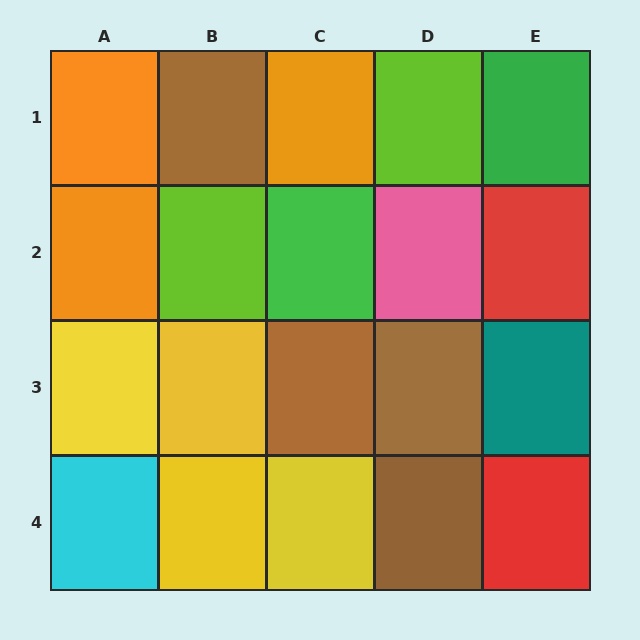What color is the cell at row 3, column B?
Yellow.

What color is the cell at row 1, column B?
Brown.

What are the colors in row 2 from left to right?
Orange, lime, green, pink, red.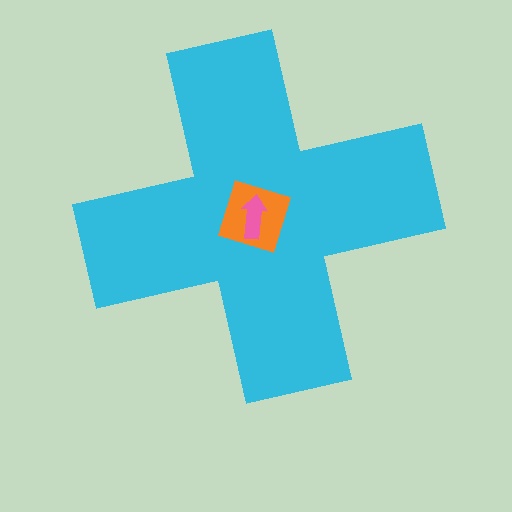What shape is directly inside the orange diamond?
The pink arrow.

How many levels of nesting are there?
3.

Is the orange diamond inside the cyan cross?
Yes.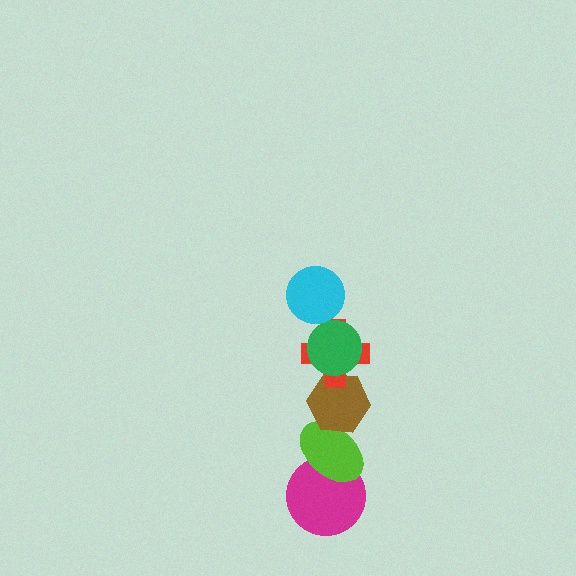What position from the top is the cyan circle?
The cyan circle is 1st from the top.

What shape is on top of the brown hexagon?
The red cross is on top of the brown hexagon.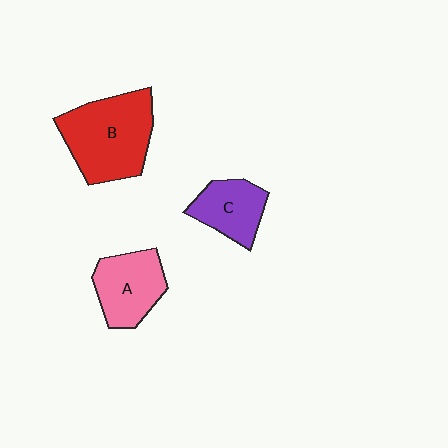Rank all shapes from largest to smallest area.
From largest to smallest: B (red), A (pink), C (purple).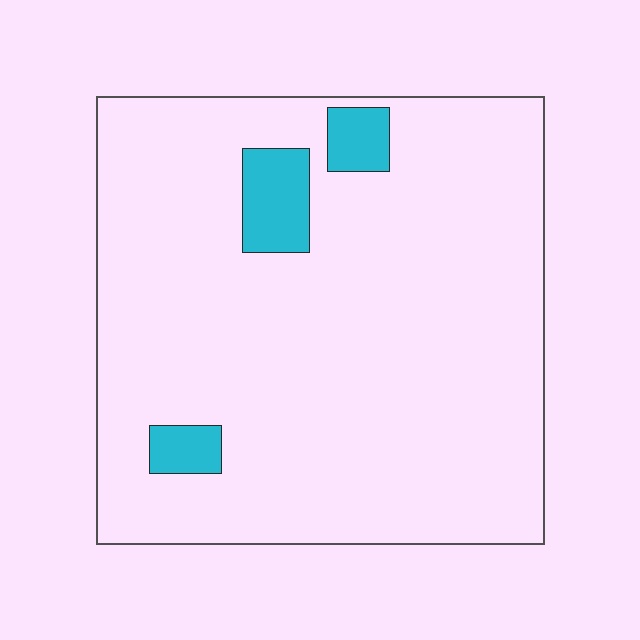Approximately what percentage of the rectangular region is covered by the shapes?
Approximately 5%.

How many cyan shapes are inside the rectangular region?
3.